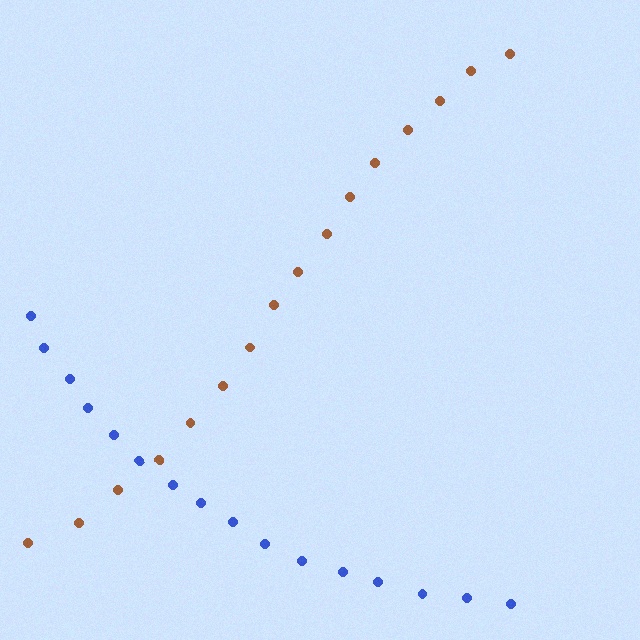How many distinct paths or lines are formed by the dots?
There are 2 distinct paths.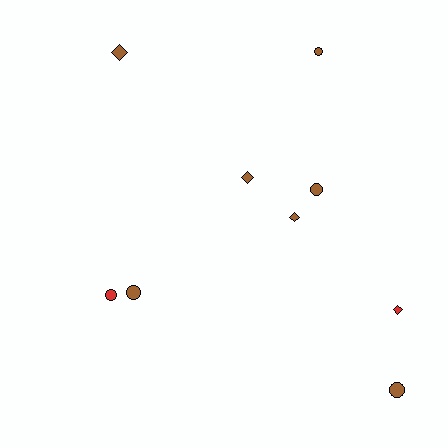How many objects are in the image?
There are 9 objects.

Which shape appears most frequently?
Circle, with 5 objects.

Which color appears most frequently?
Brown, with 7 objects.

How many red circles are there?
There is 1 red circle.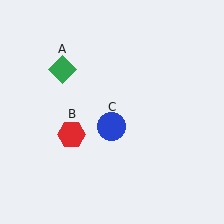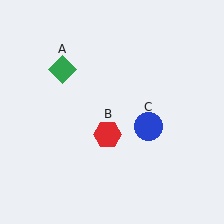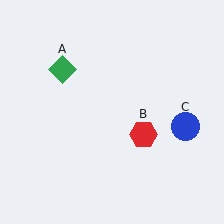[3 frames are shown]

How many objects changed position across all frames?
2 objects changed position: red hexagon (object B), blue circle (object C).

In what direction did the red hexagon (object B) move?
The red hexagon (object B) moved right.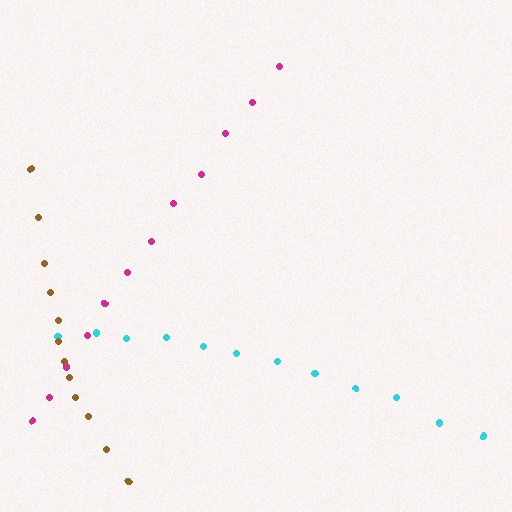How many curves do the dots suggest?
There are 3 distinct paths.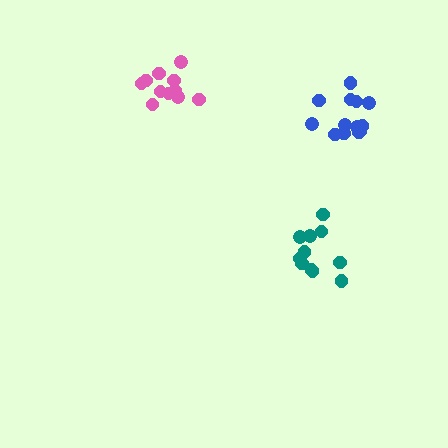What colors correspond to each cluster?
The clusters are colored: pink, teal, blue.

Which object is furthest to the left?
The pink cluster is leftmost.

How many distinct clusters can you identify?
There are 3 distinct clusters.